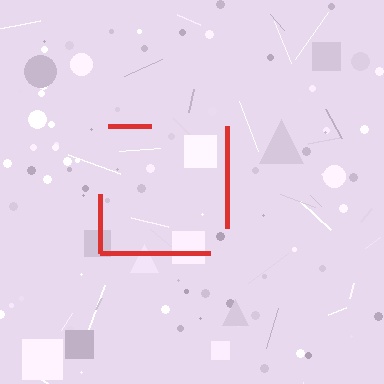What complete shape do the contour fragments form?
The contour fragments form a square.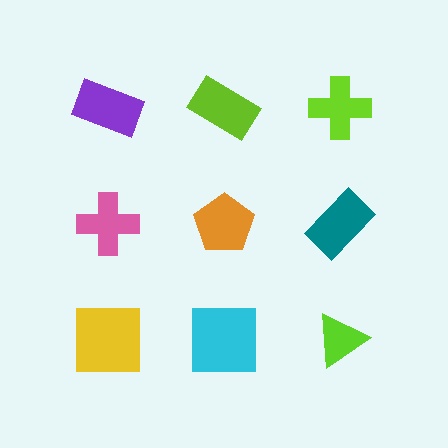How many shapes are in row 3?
3 shapes.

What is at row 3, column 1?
A yellow square.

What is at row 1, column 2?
A lime rectangle.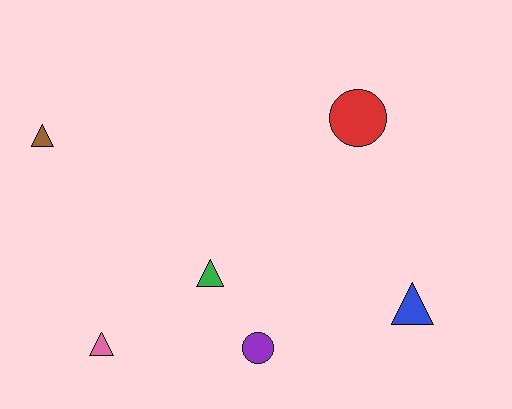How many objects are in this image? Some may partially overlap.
There are 6 objects.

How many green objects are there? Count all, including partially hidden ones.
There is 1 green object.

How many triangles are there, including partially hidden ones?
There are 4 triangles.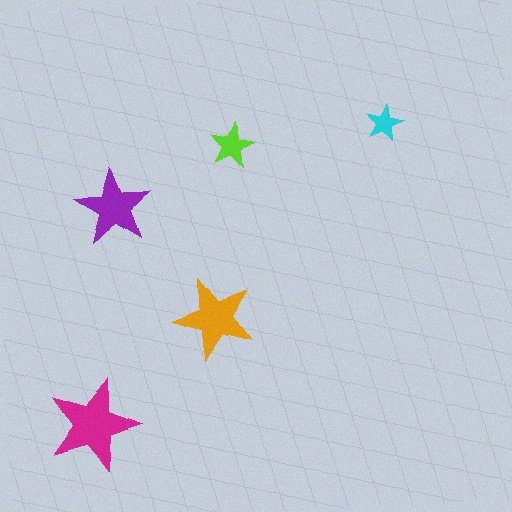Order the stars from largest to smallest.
the magenta one, the orange one, the purple one, the lime one, the cyan one.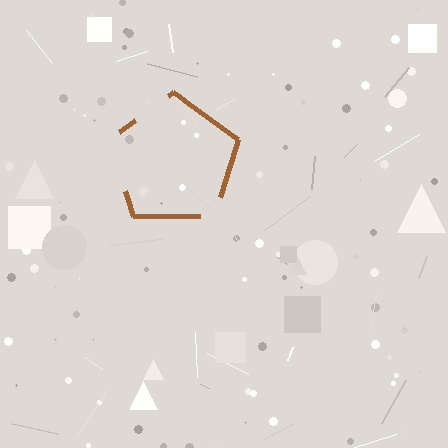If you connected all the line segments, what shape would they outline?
They would outline a pentagon.